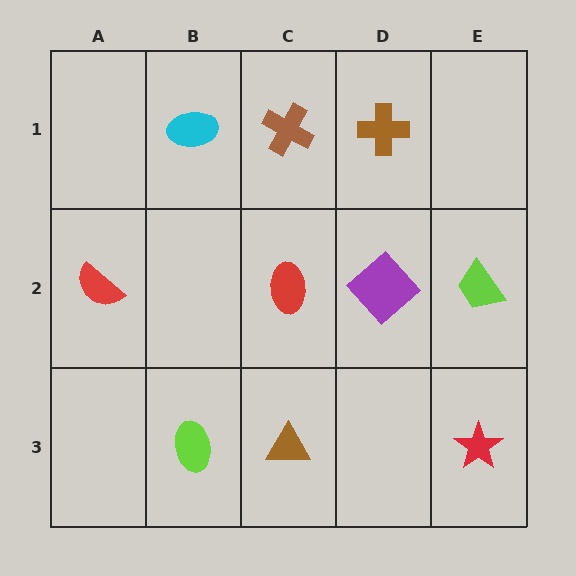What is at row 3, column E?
A red star.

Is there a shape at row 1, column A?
No, that cell is empty.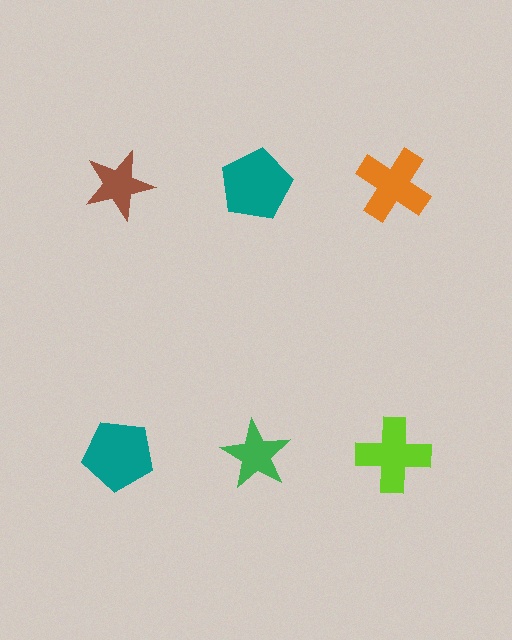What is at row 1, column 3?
An orange cross.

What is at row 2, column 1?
A teal pentagon.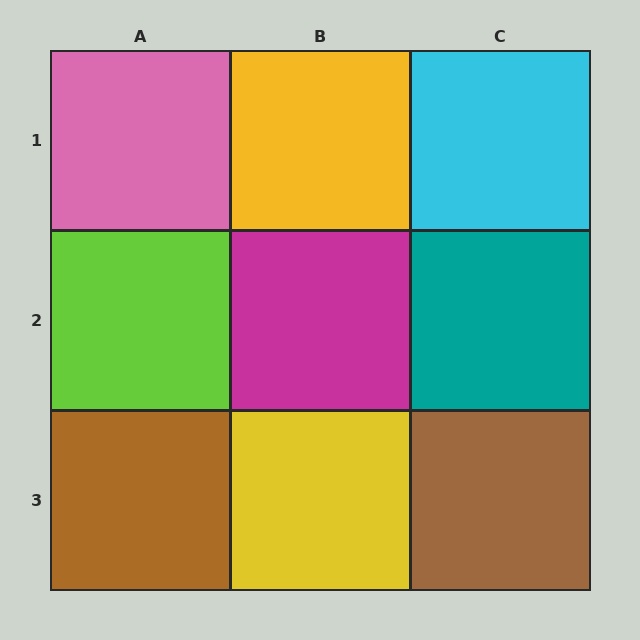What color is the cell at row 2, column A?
Lime.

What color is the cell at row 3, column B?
Yellow.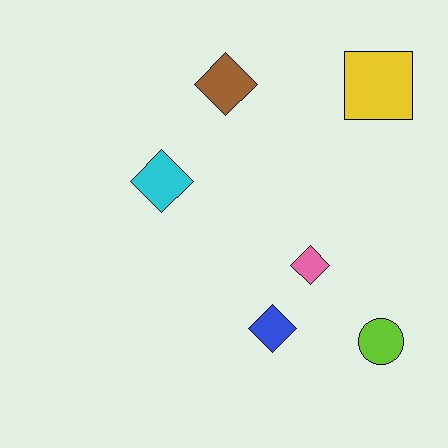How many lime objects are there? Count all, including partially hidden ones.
There is 1 lime object.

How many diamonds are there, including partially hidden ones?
There are 4 diamonds.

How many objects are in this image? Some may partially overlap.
There are 6 objects.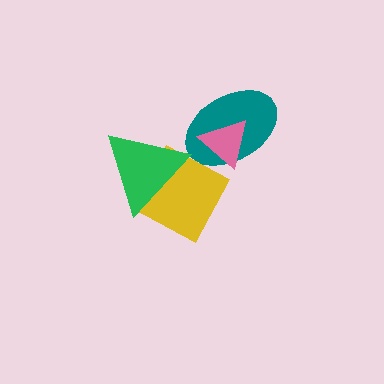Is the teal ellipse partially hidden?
Yes, it is partially covered by another shape.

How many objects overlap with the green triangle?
1 object overlaps with the green triangle.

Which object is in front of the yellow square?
The green triangle is in front of the yellow square.